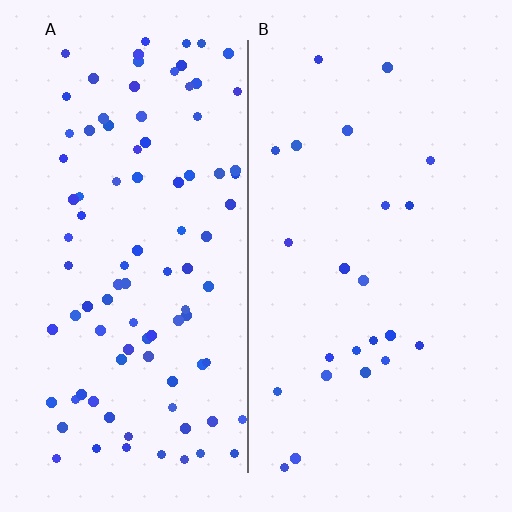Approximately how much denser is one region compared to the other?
Approximately 4.0× — region A over region B.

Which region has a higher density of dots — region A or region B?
A (the left).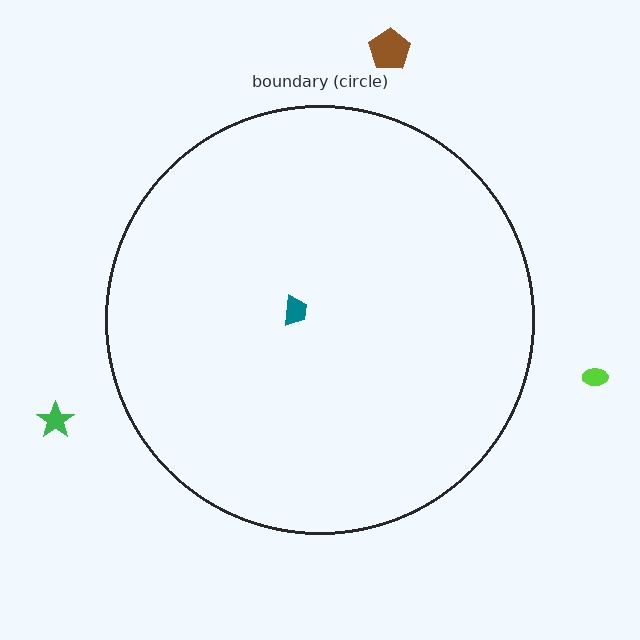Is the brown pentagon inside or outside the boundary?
Outside.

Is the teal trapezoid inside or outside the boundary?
Inside.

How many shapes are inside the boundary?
1 inside, 3 outside.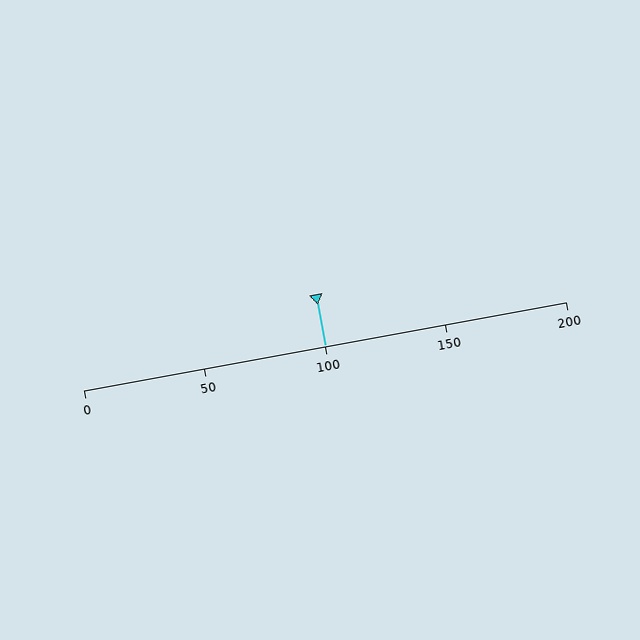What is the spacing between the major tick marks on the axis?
The major ticks are spaced 50 apart.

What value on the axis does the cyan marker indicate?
The marker indicates approximately 100.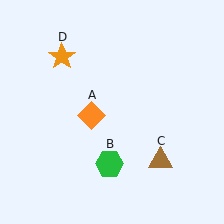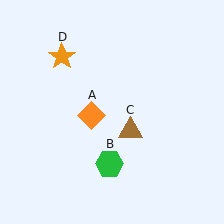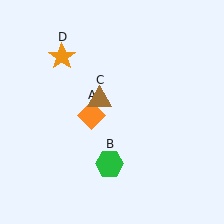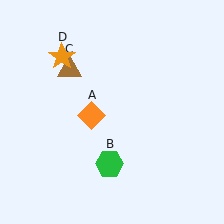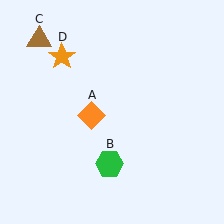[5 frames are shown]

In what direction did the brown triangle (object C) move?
The brown triangle (object C) moved up and to the left.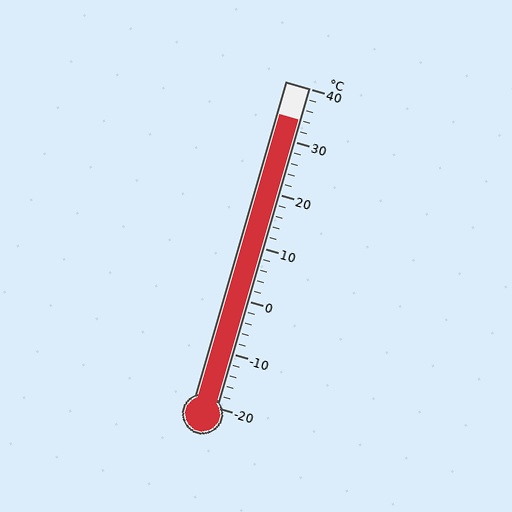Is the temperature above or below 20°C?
The temperature is above 20°C.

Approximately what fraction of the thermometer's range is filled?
The thermometer is filled to approximately 90% of its range.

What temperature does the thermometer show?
The thermometer shows approximately 34°C.